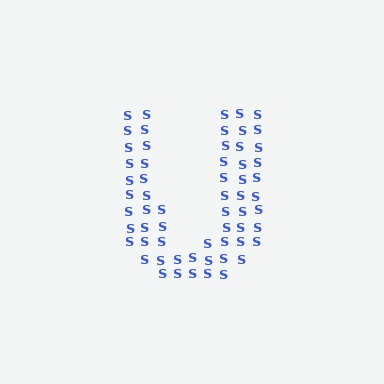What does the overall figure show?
The overall figure shows the letter U.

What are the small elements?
The small elements are letter S's.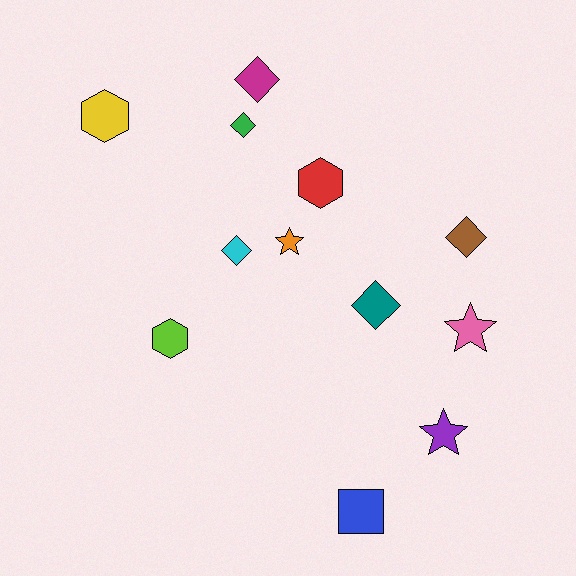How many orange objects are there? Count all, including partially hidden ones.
There is 1 orange object.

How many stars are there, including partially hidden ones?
There are 3 stars.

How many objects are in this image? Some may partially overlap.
There are 12 objects.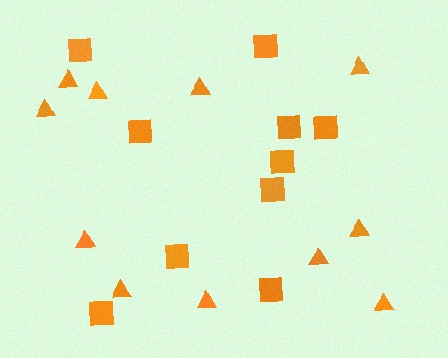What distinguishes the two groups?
There are 2 groups: one group of squares (10) and one group of triangles (11).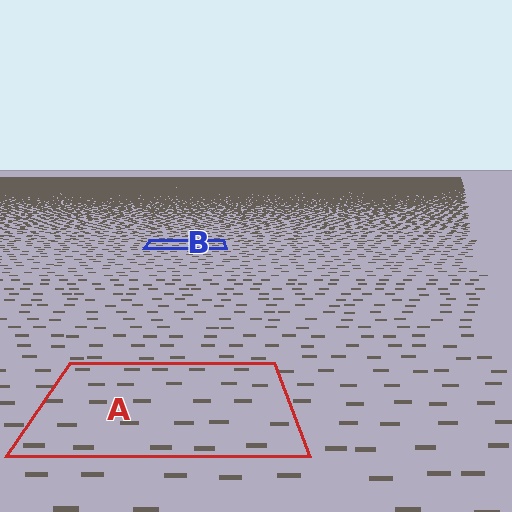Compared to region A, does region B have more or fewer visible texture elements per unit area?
Region B has more texture elements per unit area — they are packed more densely because it is farther away.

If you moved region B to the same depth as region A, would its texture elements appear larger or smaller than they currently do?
They would appear larger. At a closer depth, the same texture elements are projected at a bigger on-screen size.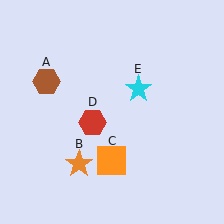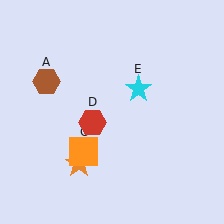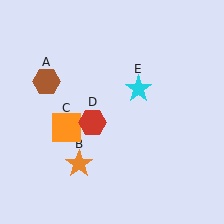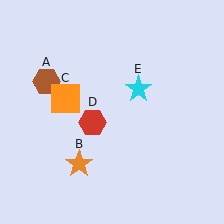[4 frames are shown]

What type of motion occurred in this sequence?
The orange square (object C) rotated clockwise around the center of the scene.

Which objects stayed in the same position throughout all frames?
Brown hexagon (object A) and orange star (object B) and red hexagon (object D) and cyan star (object E) remained stationary.